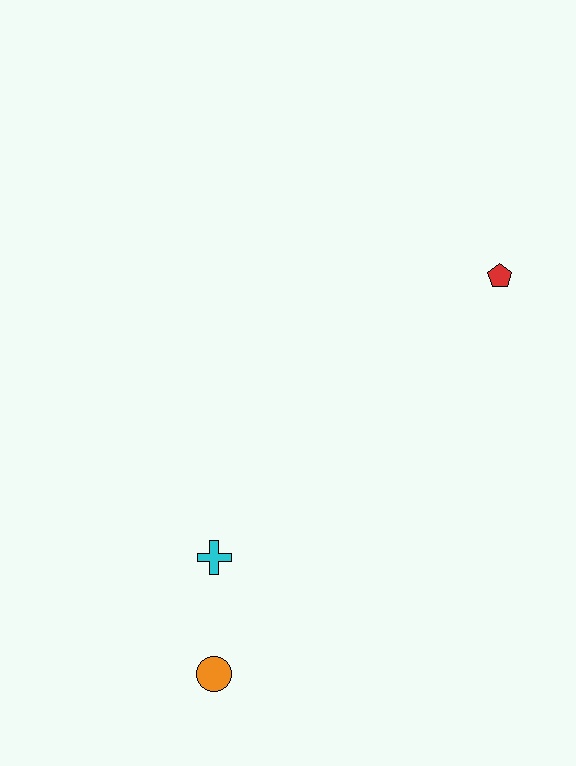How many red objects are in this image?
There is 1 red object.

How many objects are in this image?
There are 3 objects.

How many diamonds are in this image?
There are no diamonds.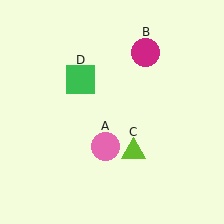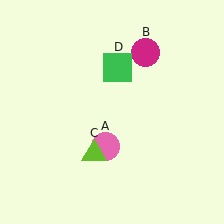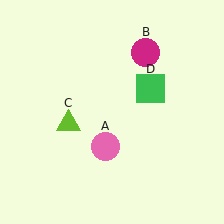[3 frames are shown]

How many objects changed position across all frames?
2 objects changed position: lime triangle (object C), green square (object D).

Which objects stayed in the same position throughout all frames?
Pink circle (object A) and magenta circle (object B) remained stationary.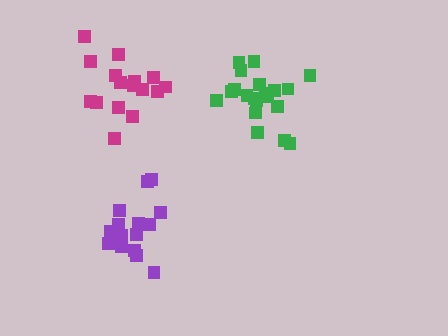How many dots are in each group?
Group 1: 15 dots, Group 2: 20 dots, Group 3: 16 dots (51 total).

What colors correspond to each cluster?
The clusters are colored: purple, green, magenta.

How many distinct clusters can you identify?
There are 3 distinct clusters.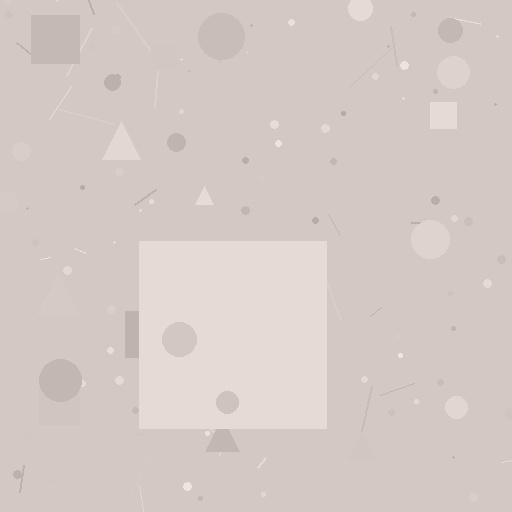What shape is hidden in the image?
A square is hidden in the image.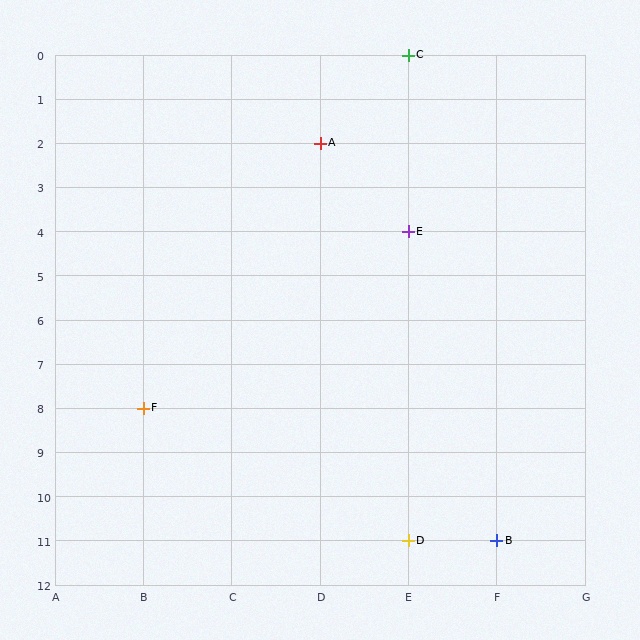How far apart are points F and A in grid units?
Points F and A are 2 columns and 6 rows apart (about 6.3 grid units diagonally).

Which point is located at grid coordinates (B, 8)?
Point F is at (B, 8).